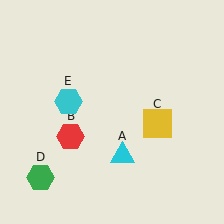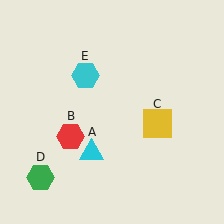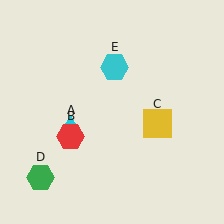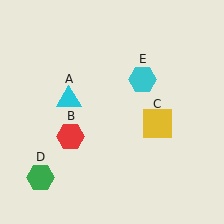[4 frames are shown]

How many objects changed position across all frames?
2 objects changed position: cyan triangle (object A), cyan hexagon (object E).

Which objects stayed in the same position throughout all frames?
Red hexagon (object B) and yellow square (object C) and green hexagon (object D) remained stationary.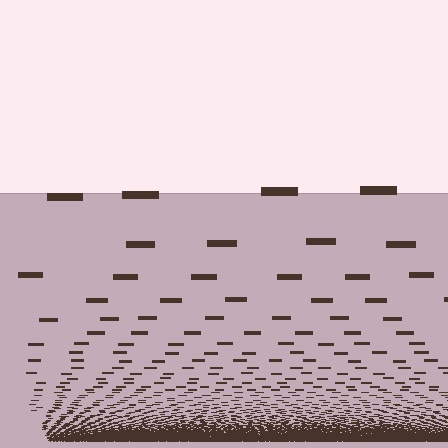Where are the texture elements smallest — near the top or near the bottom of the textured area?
Near the bottom.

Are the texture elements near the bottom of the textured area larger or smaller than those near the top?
Smaller. The gradient is inverted — elements near the bottom are smaller and denser.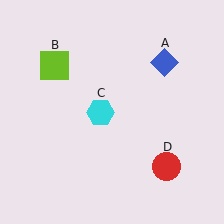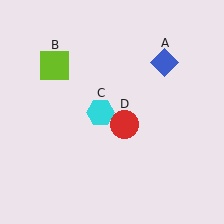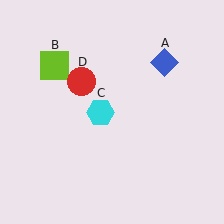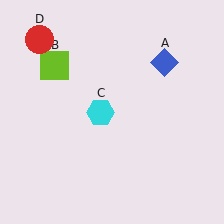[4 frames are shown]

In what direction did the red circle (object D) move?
The red circle (object D) moved up and to the left.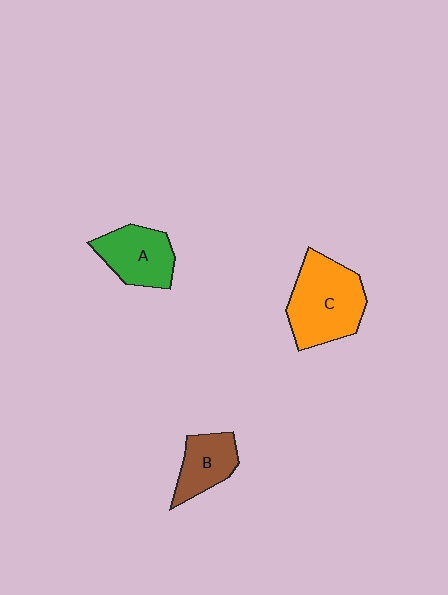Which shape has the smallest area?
Shape B (brown).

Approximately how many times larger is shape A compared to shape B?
Approximately 1.2 times.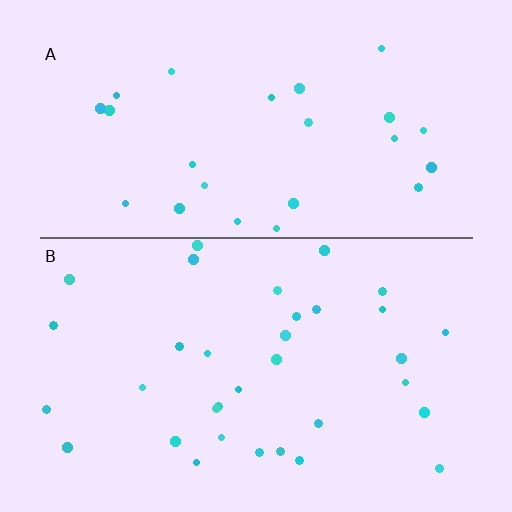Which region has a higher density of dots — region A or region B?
B (the bottom).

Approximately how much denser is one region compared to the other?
Approximately 1.3× — region B over region A.